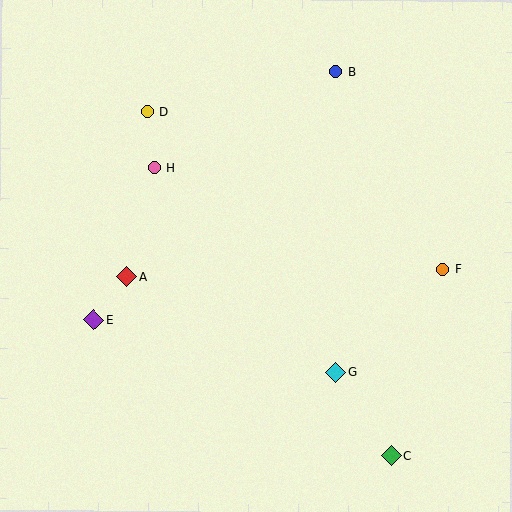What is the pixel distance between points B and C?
The distance between B and C is 389 pixels.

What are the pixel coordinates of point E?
Point E is at (94, 320).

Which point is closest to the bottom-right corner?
Point C is closest to the bottom-right corner.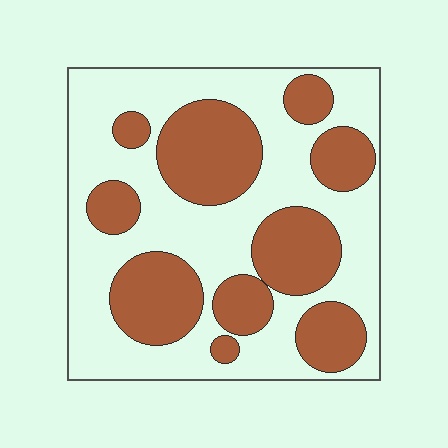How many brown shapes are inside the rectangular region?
10.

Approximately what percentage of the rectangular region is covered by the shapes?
Approximately 40%.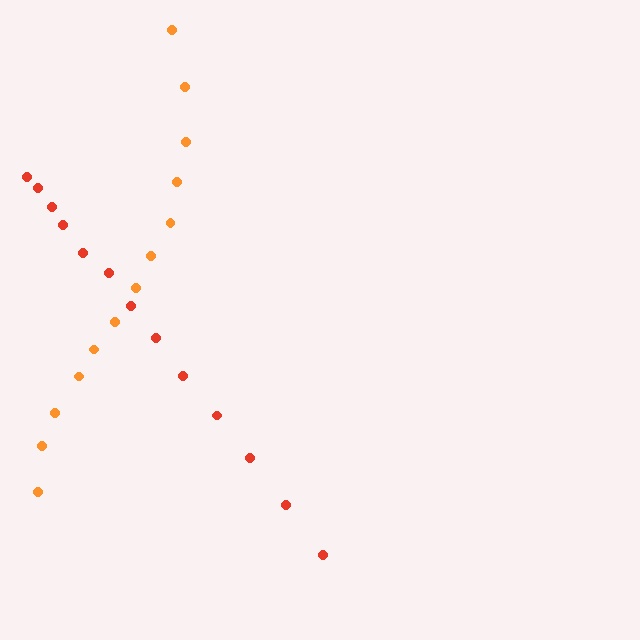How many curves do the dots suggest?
There are 2 distinct paths.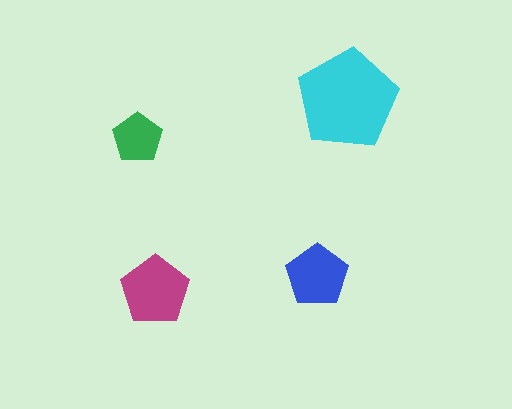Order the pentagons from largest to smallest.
the cyan one, the magenta one, the blue one, the green one.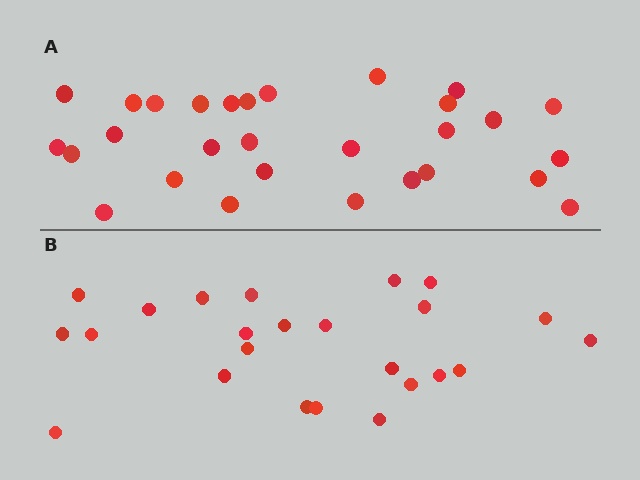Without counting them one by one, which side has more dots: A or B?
Region A (the top region) has more dots.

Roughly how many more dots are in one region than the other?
Region A has about 5 more dots than region B.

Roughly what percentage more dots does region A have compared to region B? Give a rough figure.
About 20% more.